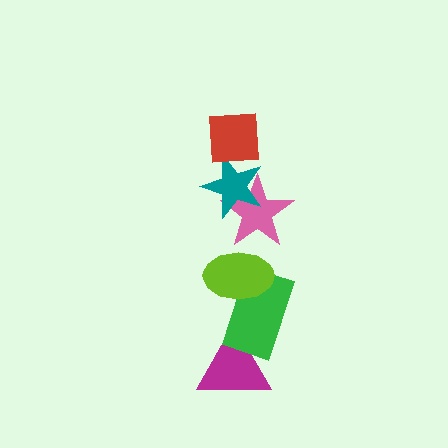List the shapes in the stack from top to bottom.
From top to bottom: the red square, the teal star, the pink star, the lime ellipse, the green rectangle, the magenta triangle.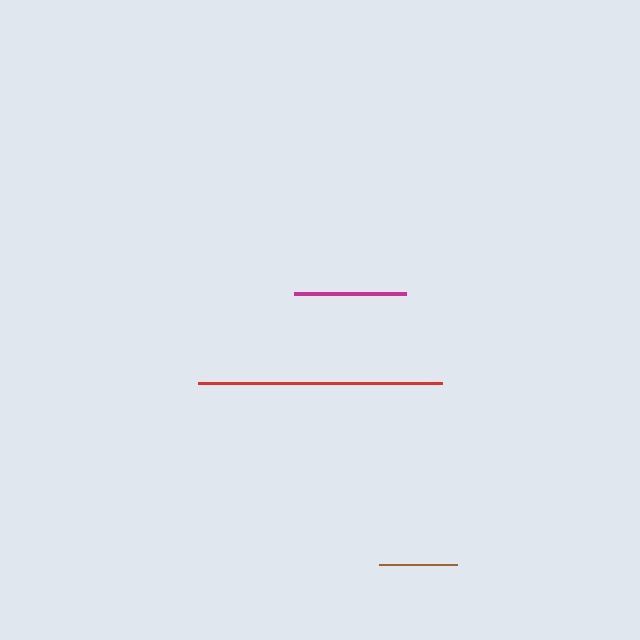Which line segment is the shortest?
The brown line is the shortest at approximately 77 pixels.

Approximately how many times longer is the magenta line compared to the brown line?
The magenta line is approximately 1.4 times the length of the brown line.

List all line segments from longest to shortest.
From longest to shortest: red, magenta, brown.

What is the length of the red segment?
The red segment is approximately 244 pixels long.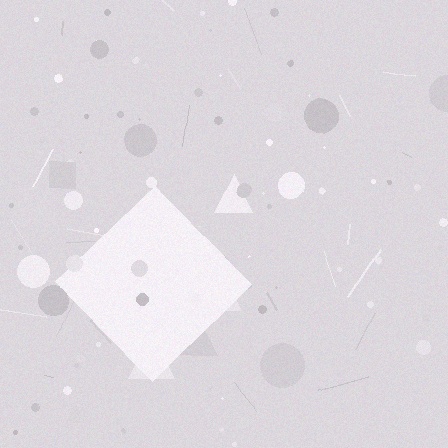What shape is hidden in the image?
A diamond is hidden in the image.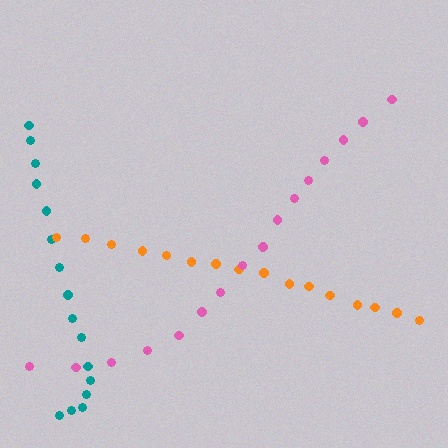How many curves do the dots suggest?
There are 3 distinct paths.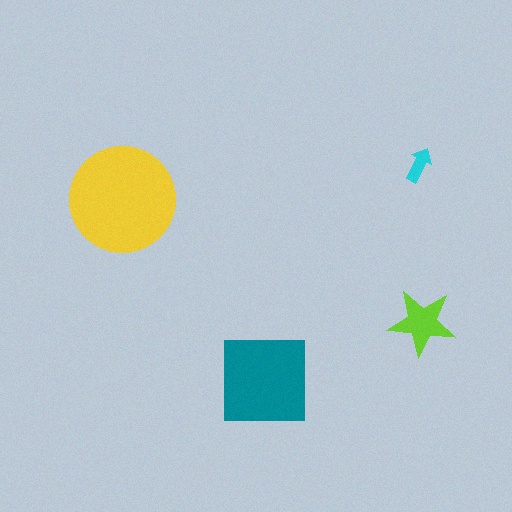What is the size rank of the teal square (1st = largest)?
2nd.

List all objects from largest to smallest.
The yellow circle, the teal square, the lime star, the cyan arrow.